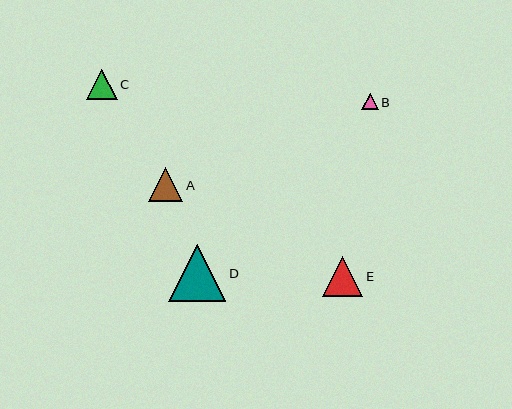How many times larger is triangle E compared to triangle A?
Triangle E is approximately 1.2 times the size of triangle A.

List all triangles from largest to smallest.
From largest to smallest: D, E, A, C, B.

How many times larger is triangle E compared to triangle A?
Triangle E is approximately 1.2 times the size of triangle A.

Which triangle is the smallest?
Triangle B is the smallest with a size of approximately 16 pixels.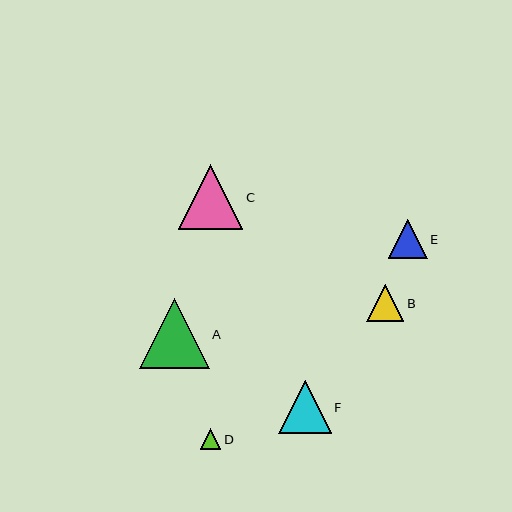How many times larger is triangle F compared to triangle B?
Triangle F is approximately 1.4 times the size of triangle B.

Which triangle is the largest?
Triangle A is the largest with a size of approximately 70 pixels.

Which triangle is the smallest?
Triangle D is the smallest with a size of approximately 21 pixels.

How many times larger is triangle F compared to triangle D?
Triangle F is approximately 2.5 times the size of triangle D.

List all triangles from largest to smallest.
From largest to smallest: A, C, F, E, B, D.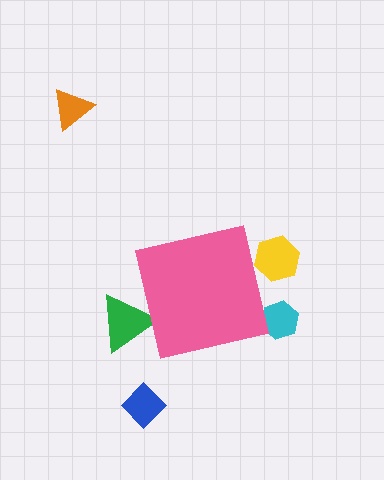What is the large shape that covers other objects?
A pink square.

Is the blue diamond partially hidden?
No, the blue diamond is fully visible.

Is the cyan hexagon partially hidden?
Yes, the cyan hexagon is partially hidden behind the pink square.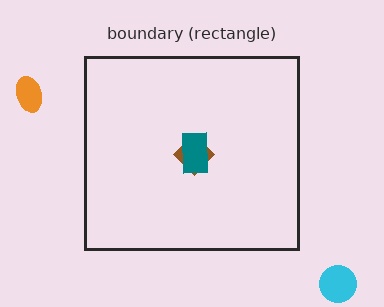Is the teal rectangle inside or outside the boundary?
Inside.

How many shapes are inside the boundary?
2 inside, 2 outside.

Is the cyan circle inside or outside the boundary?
Outside.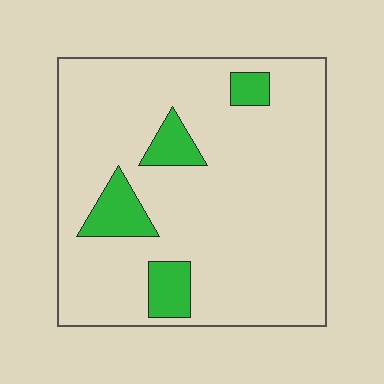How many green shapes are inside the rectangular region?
4.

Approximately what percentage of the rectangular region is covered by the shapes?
Approximately 10%.